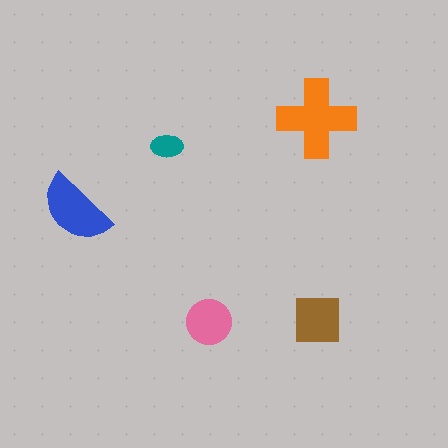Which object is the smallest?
The teal ellipse.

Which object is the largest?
The orange cross.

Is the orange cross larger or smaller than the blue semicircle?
Larger.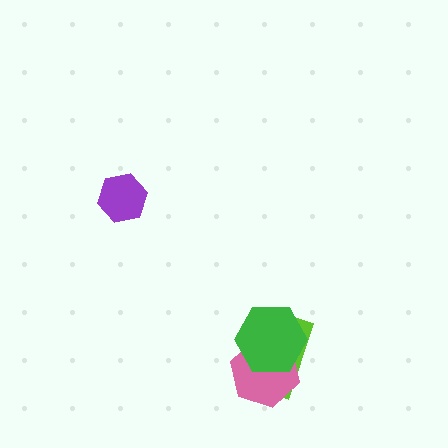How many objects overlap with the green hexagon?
2 objects overlap with the green hexagon.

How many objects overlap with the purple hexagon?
0 objects overlap with the purple hexagon.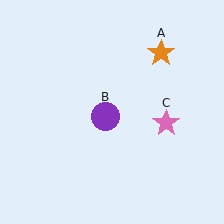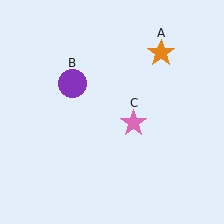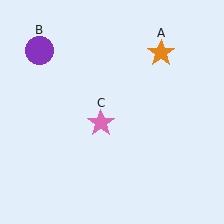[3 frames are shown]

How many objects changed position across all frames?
2 objects changed position: purple circle (object B), pink star (object C).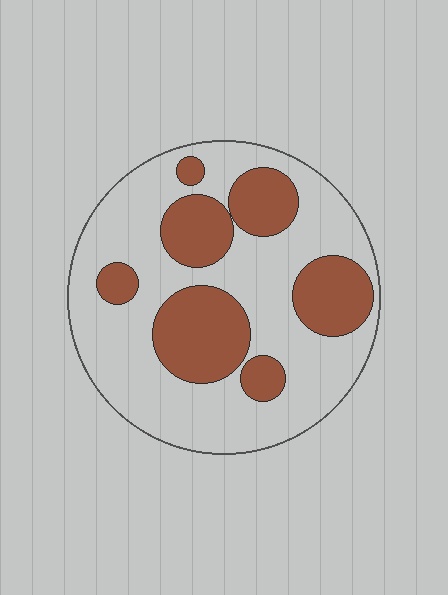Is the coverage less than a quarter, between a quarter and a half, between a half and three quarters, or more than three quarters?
Between a quarter and a half.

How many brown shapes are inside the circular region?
7.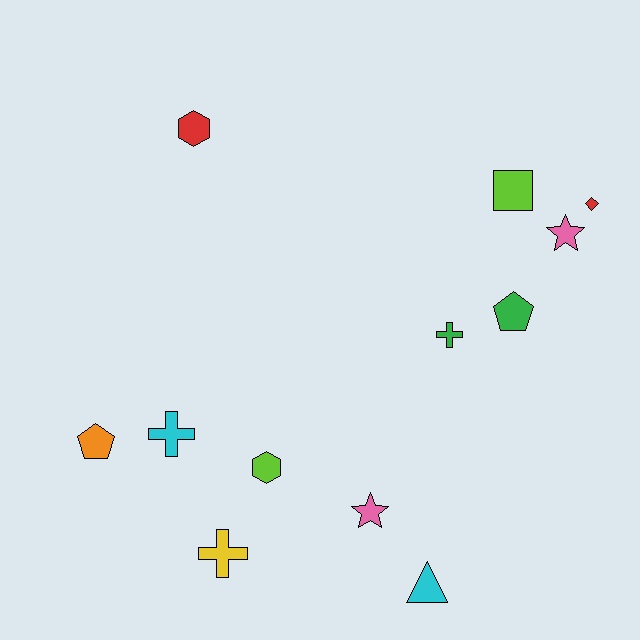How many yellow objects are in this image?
There is 1 yellow object.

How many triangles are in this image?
There is 1 triangle.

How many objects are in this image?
There are 12 objects.